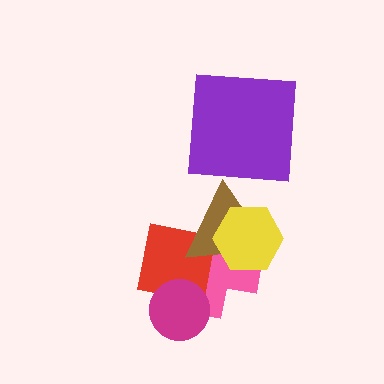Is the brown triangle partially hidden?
Yes, it is partially covered by another shape.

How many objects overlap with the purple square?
0 objects overlap with the purple square.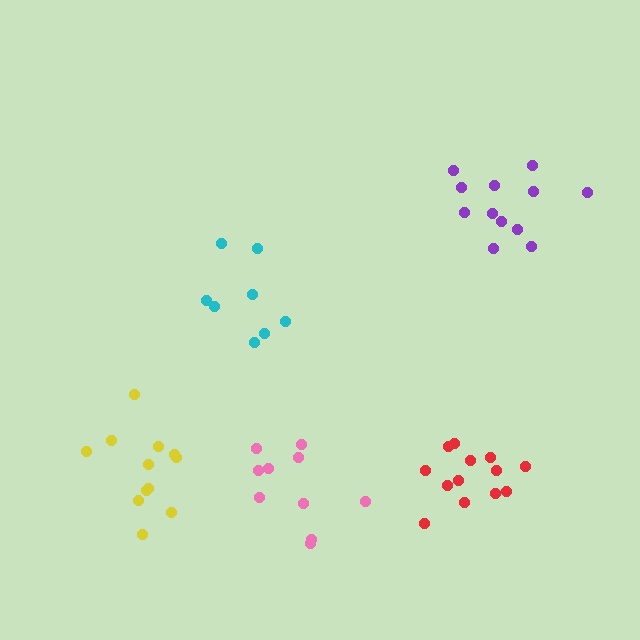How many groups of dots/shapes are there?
There are 5 groups.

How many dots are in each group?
Group 1: 12 dots, Group 2: 8 dots, Group 3: 12 dots, Group 4: 13 dots, Group 5: 10 dots (55 total).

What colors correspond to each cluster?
The clusters are colored: purple, cyan, yellow, red, pink.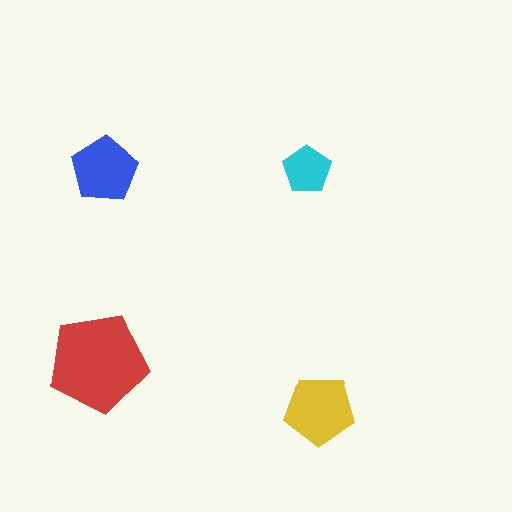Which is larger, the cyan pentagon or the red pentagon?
The red one.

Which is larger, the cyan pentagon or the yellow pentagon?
The yellow one.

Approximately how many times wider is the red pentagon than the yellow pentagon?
About 1.5 times wider.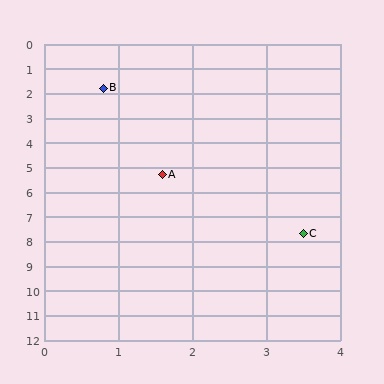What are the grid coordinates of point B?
Point B is at approximately (0.8, 1.8).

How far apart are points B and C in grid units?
Points B and C are about 6.5 grid units apart.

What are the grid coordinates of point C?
Point C is at approximately (3.5, 7.7).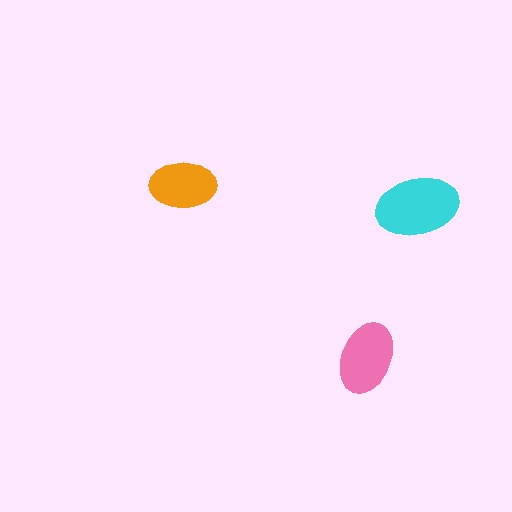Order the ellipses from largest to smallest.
the cyan one, the pink one, the orange one.